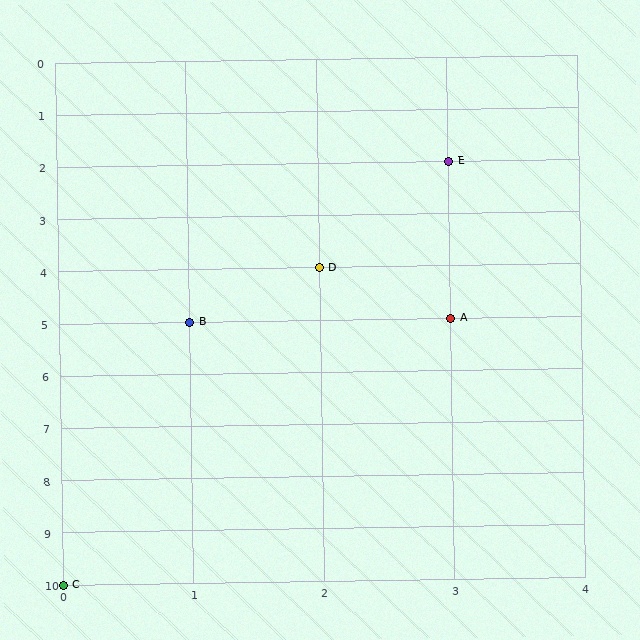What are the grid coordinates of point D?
Point D is at grid coordinates (2, 4).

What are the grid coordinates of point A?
Point A is at grid coordinates (3, 5).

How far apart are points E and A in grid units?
Points E and A are 3 rows apart.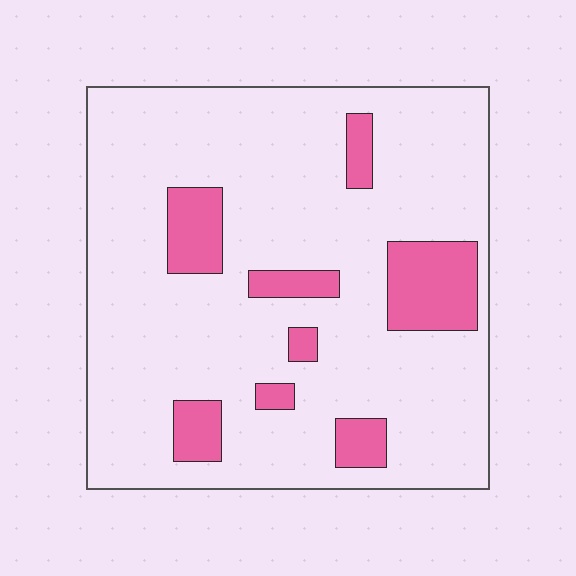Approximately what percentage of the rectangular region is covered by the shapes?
Approximately 15%.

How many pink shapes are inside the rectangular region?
8.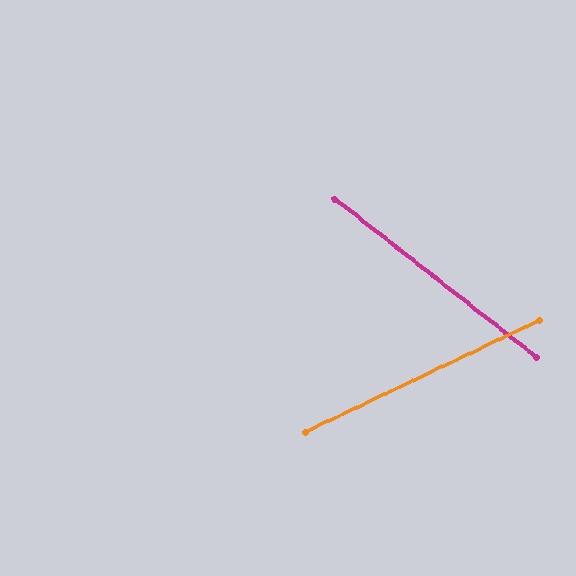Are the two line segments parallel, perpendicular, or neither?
Neither parallel nor perpendicular — they differ by about 64°.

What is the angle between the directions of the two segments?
Approximately 64 degrees.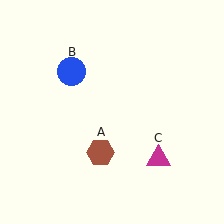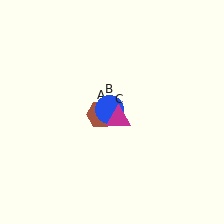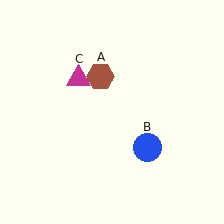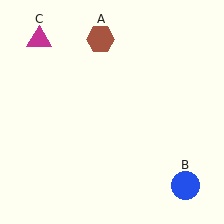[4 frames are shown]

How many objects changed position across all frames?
3 objects changed position: brown hexagon (object A), blue circle (object B), magenta triangle (object C).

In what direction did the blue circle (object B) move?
The blue circle (object B) moved down and to the right.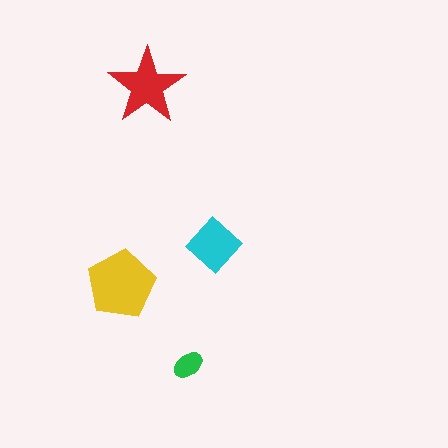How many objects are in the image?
There are 4 objects in the image.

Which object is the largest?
The yellow pentagon.